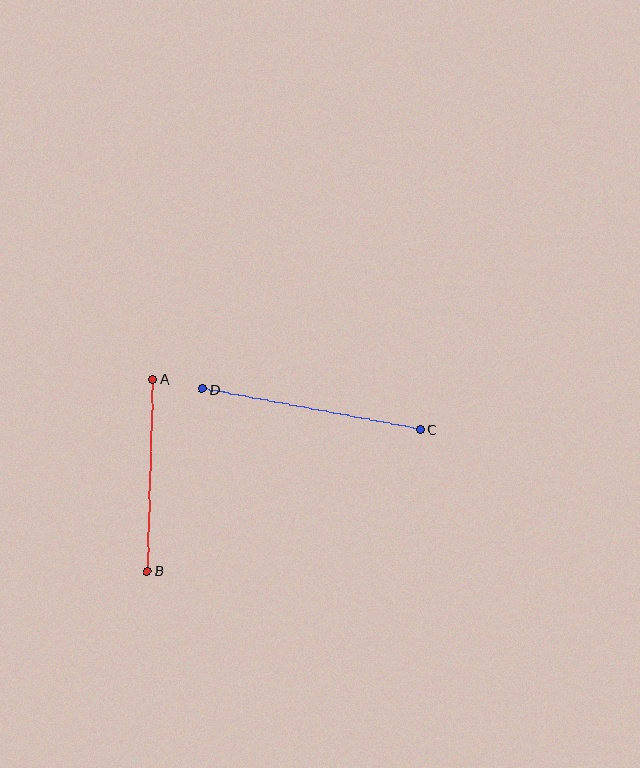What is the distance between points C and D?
The distance is approximately 222 pixels.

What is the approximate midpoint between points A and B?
The midpoint is at approximately (150, 475) pixels.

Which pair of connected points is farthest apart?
Points C and D are farthest apart.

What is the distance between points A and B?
The distance is approximately 192 pixels.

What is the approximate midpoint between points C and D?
The midpoint is at approximately (311, 409) pixels.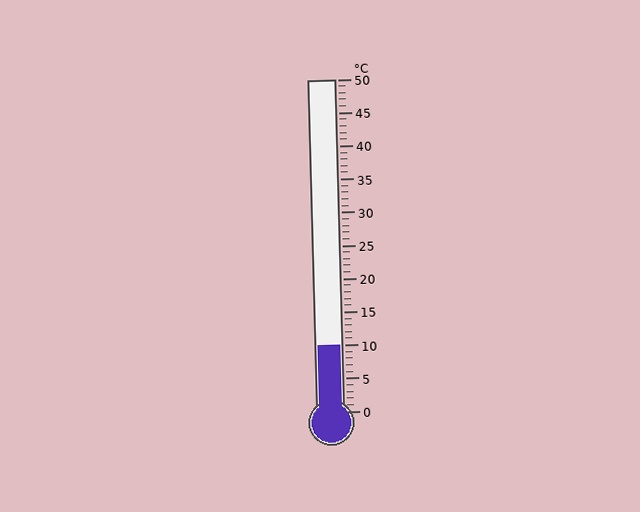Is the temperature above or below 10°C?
The temperature is at 10°C.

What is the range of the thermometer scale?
The thermometer scale ranges from 0°C to 50°C.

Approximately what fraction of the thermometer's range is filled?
The thermometer is filled to approximately 20% of its range.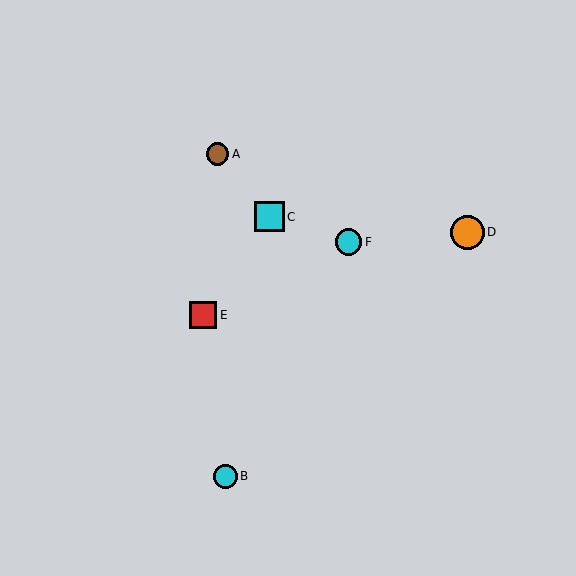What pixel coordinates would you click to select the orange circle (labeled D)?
Click at (467, 232) to select the orange circle D.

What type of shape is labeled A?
Shape A is a brown circle.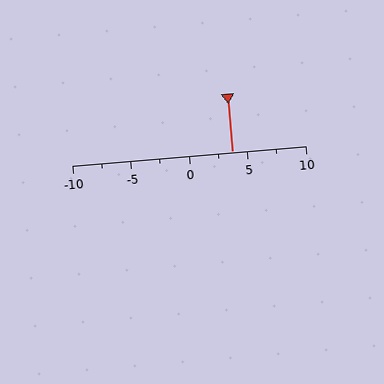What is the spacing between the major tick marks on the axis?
The major ticks are spaced 5 apart.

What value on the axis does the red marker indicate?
The marker indicates approximately 3.8.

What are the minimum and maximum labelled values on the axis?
The axis runs from -10 to 10.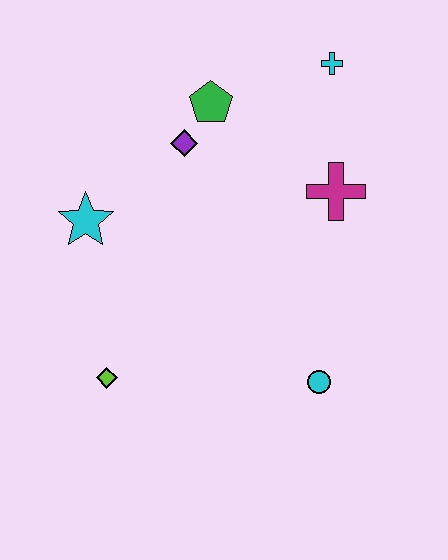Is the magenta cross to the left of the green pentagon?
No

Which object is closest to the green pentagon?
The purple diamond is closest to the green pentagon.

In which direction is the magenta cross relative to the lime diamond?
The magenta cross is to the right of the lime diamond.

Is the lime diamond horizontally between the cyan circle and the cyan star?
Yes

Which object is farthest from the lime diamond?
The cyan cross is farthest from the lime diamond.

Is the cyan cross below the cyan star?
No